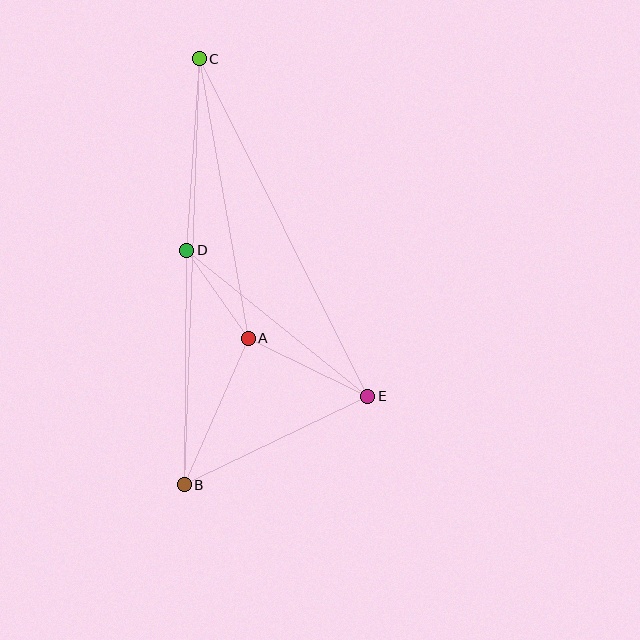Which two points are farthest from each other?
Points B and C are farthest from each other.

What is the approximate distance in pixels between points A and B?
The distance between A and B is approximately 160 pixels.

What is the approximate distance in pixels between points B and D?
The distance between B and D is approximately 235 pixels.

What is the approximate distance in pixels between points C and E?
The distance between C and E is approximately 377 pixels.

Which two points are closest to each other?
Points A and D are closest to each other.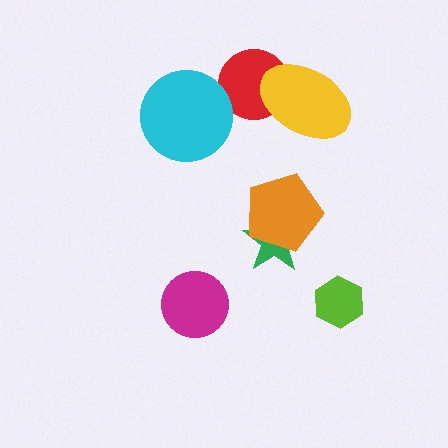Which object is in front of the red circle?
The yellow ellipse is in front of the red circle.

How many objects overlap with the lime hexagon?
0 objects overlap with the lime hexagon.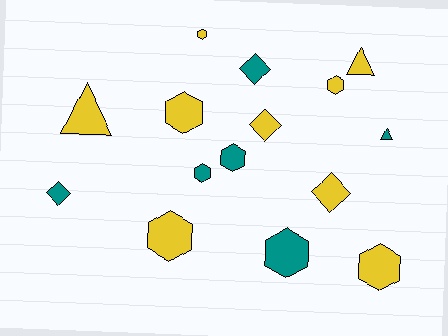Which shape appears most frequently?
Hexagon, with 8 objects.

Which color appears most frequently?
Yellow, with 9 objects.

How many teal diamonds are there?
There are 2 teal diamonds.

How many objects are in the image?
There are 15 objects.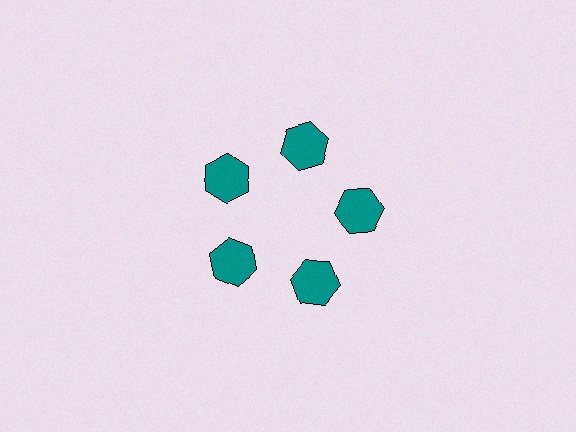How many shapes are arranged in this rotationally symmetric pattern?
There are 5 shapes, arranged in 5 groups of 1.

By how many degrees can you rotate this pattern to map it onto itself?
The pattern maps onto itself every 72 degrees of rotation.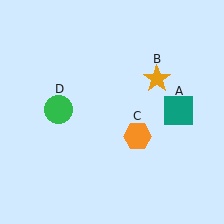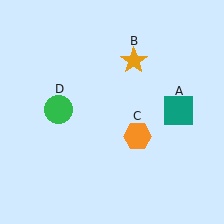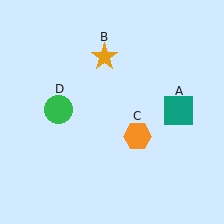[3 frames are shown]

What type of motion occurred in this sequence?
The orange star (object B) rotated counterclockwise around the center of the scene.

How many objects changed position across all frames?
1 object changed position: orange star (object B).